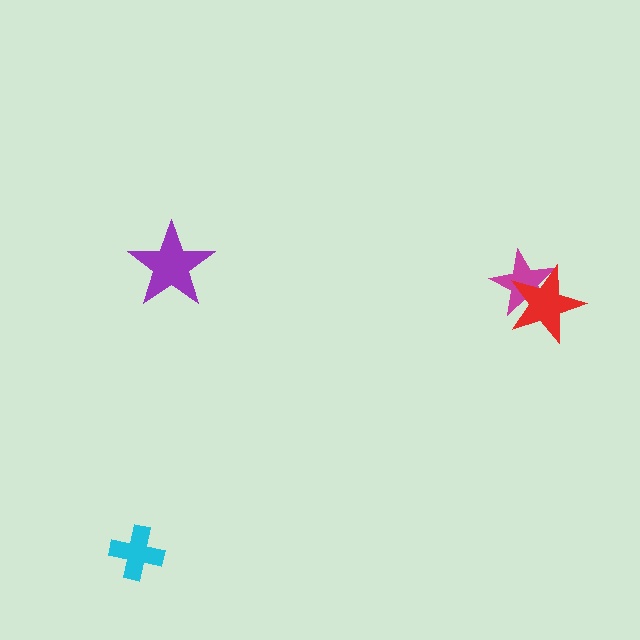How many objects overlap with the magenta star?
1 object overlaps with the magenta star.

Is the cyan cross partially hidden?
No, no other shape covers it.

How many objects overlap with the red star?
1 object overlaps with the red star.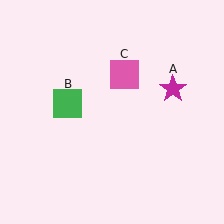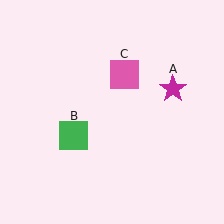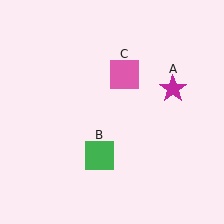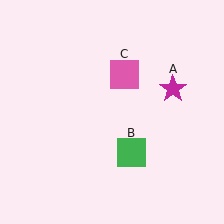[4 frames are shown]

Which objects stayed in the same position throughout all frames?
Magenta star (object A) and pink square (object C) remained stationary.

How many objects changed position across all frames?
1 object changed position: green square (object B).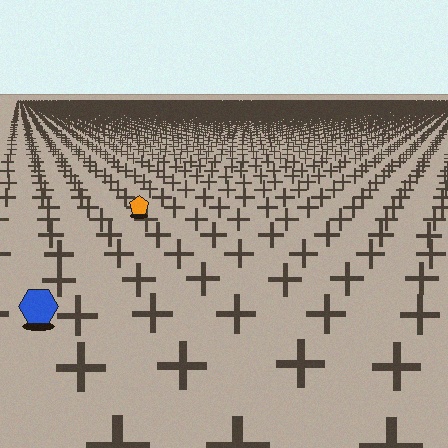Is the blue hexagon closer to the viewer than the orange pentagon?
Yes. The blue hexagon is closer — you can tell from the texture gradient: the ground texture is coarser near it.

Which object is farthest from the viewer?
The orange pentagon is farthest from the viewer. It appears smaller and the ground texture around it is denser.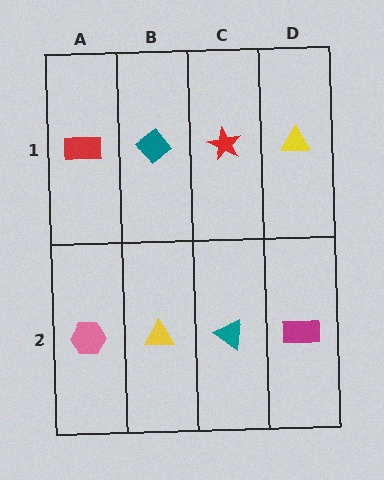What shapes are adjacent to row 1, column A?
A pink hexagon (row 2, column A), a teal diamond (row 1, column B).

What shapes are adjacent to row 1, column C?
A teal triangle (row 2, column C), a teal diamond (row 1, column B), a yellow triangle (row 1, column D).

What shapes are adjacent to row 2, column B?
A teal diamond (row 1, column B), a pink hexagon (row 2, column A), a teal triangle (row 2, column C).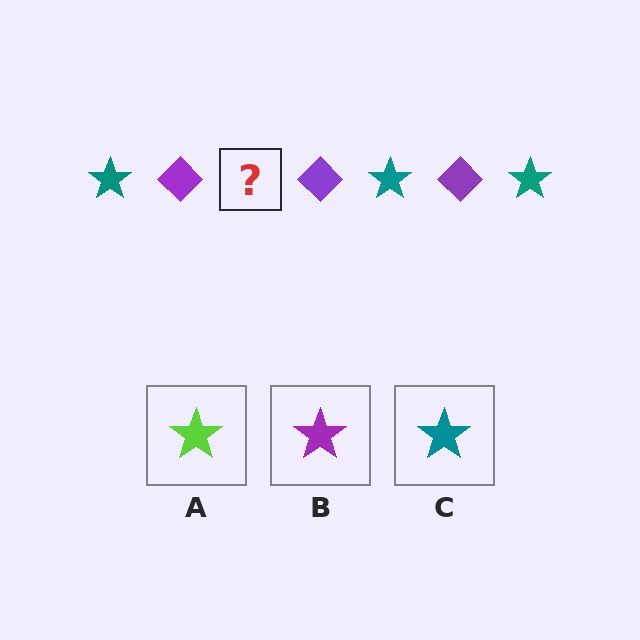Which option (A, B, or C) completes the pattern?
C.